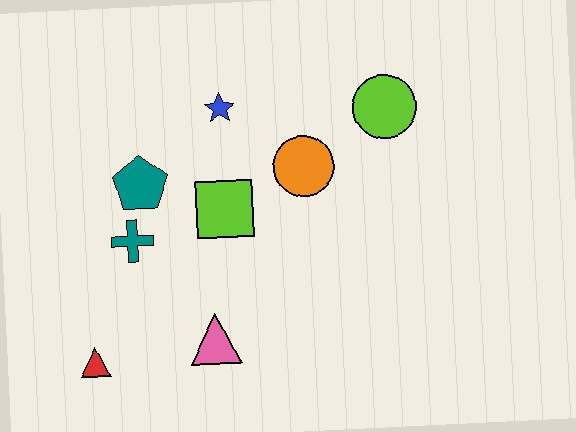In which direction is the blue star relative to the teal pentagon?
The blue star is to the right of the teal pentagon.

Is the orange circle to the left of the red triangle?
No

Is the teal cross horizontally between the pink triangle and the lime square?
No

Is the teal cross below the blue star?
Yes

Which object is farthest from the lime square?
The red triangle is farthest from the lime square.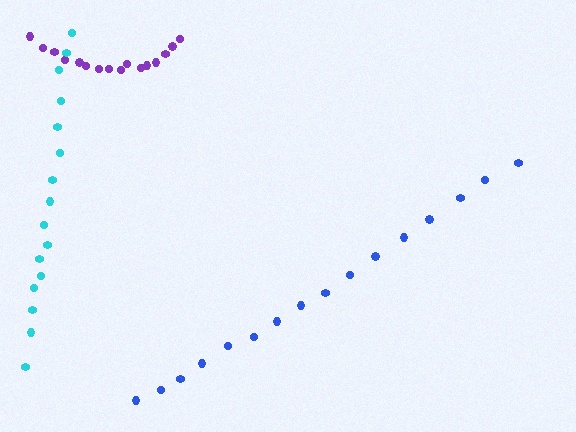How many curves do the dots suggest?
There are 3 distinct paths.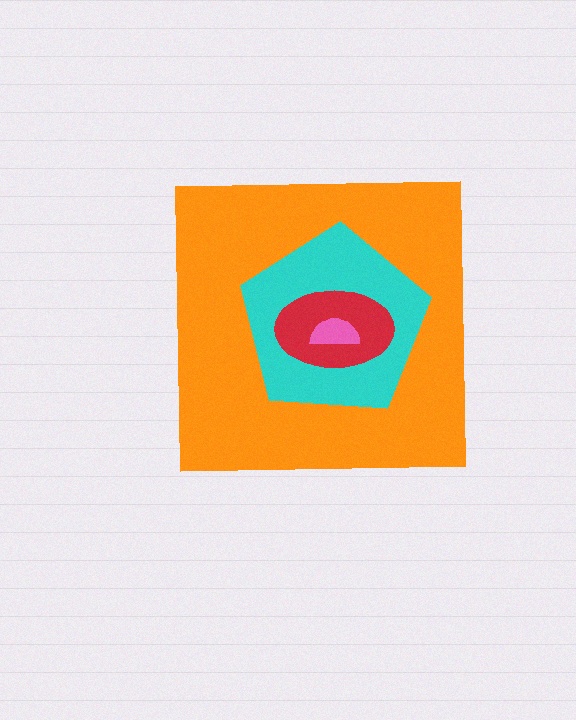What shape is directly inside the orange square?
The cyan pentagon.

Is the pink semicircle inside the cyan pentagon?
Yes.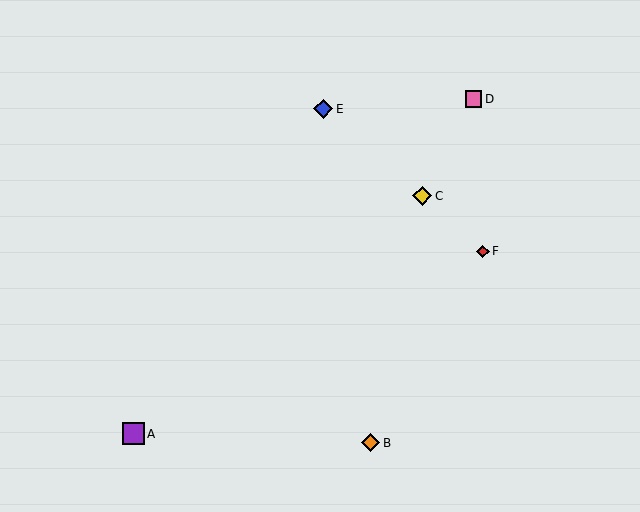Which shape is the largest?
The purple square (labeled A) is the largest.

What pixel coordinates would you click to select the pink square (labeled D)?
Click at (474, 99) to select the pink square D.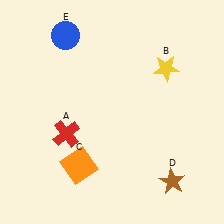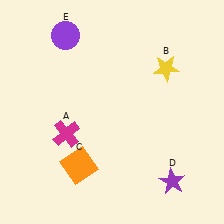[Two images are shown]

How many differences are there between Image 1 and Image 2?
There are 3 differences between the two images.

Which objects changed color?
A changed from red to magenta. D changed from brown to purple. E changed from blue to purple.